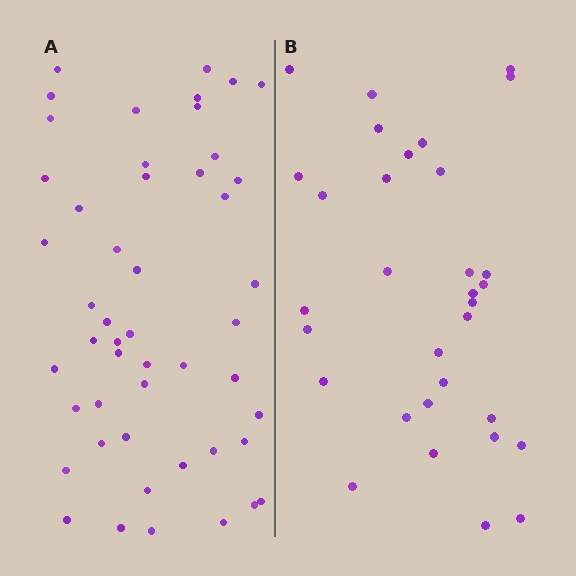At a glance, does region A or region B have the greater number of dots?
Region A (the left region) has more dots.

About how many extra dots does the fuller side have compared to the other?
Region A has approximately 15 more dots than region B.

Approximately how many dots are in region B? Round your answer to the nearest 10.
About 30 dots. (The exact count is 32, which rounds to 30.)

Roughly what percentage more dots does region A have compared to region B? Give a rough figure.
About 55% more.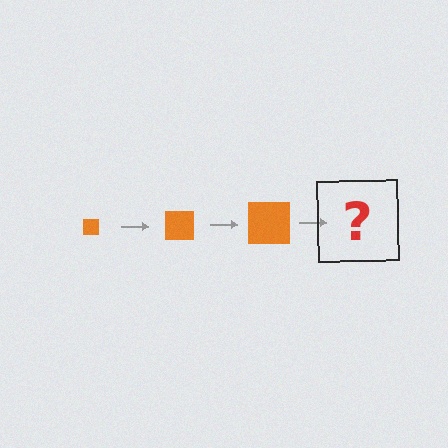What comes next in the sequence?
The next element should be an orange square, larger than the previous one.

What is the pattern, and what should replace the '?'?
The pattern is that the square gets progressively larger each step. The '?' should be an orange square, larger than the previous one.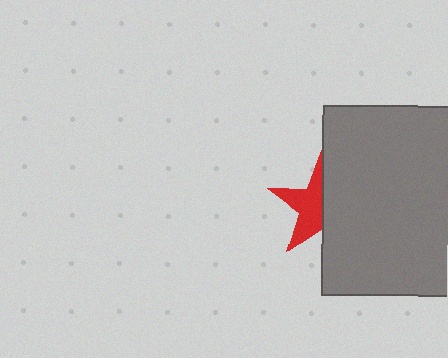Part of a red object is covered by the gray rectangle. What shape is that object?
It is a star.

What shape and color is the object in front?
The object in front is a gray rectangle.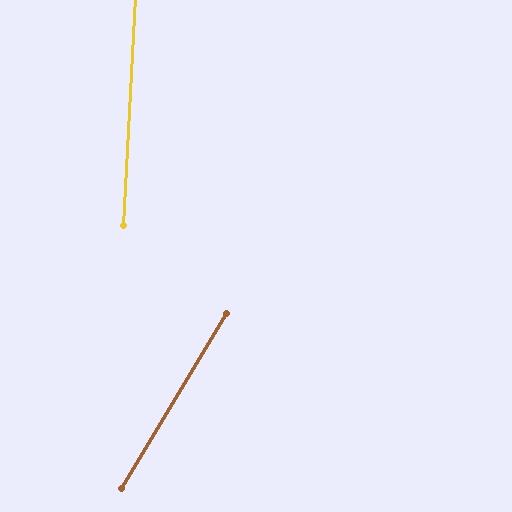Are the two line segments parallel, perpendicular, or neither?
Neither parallel nor perpendicular — they differ by about 28°.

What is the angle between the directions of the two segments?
Approximately 28 degrees.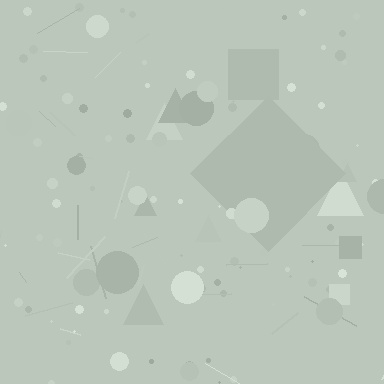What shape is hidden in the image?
A diamond is hidden in the image.